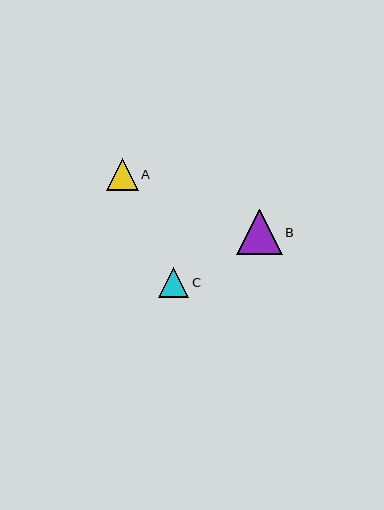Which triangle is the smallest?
Triangle C is the smallest with a size of approximately 30 pixels.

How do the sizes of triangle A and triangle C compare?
Triangle A and triangle C are approximately the same size.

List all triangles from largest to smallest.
From largest to smallest: B, A, C.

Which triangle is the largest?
Triangle B is the largest with a size of approximately 46 pixels.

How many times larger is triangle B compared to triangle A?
Triangle B is approximately 1.4 times the size of triangle A.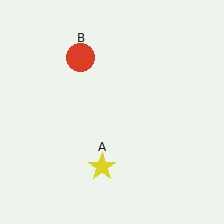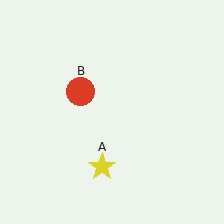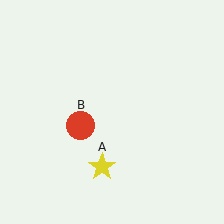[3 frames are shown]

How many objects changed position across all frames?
1 object changed position: red circle (object B).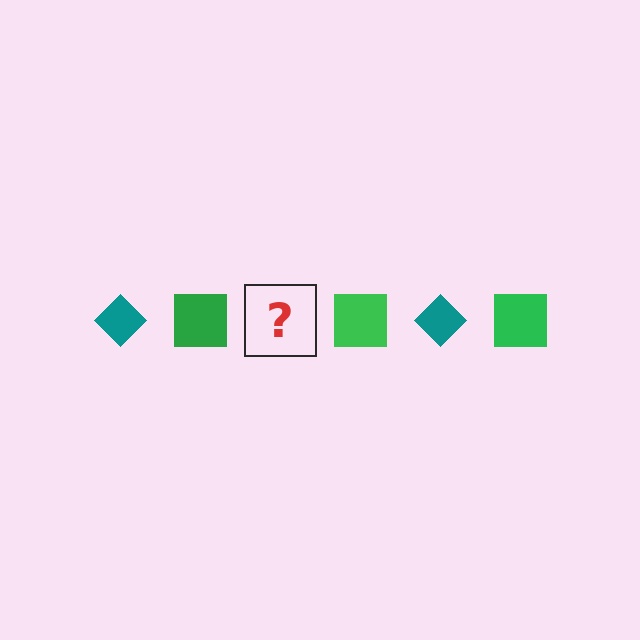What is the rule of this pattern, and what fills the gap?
The rule is that the pattern alternates between teal diamond and green square. The gap should be filled with a teal diamond.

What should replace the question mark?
The question mark should be replaced with a teal diamond.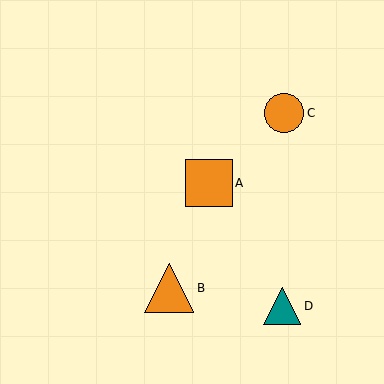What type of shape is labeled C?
Shape C is an orange circle.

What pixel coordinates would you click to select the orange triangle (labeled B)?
Click at (169, 288) to select the orange triangle B.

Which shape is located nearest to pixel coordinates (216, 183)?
The orange square (labeled A) at (209, 183) is nearest to that location.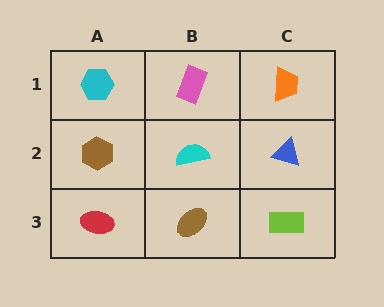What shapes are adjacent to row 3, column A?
A brown hexagon (row 2, column A), a brown ellipse (row 3, column B).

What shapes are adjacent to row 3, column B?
A cyan semicircle (row 2, column B), a red ellipse (row 3, column A), a lime rectangle (row 3, column C).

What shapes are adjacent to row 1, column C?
A blue triangle (row 2, column C), a pink rectangle (row 1, column B).